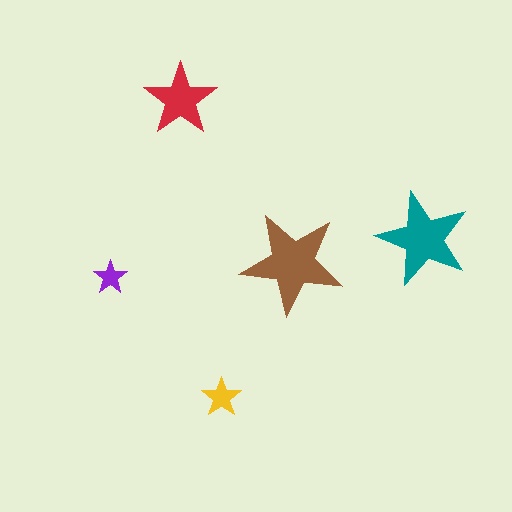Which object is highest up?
The red star is topmost.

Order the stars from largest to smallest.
the brown one, the teal one, the red one, the yellow one, the purple one.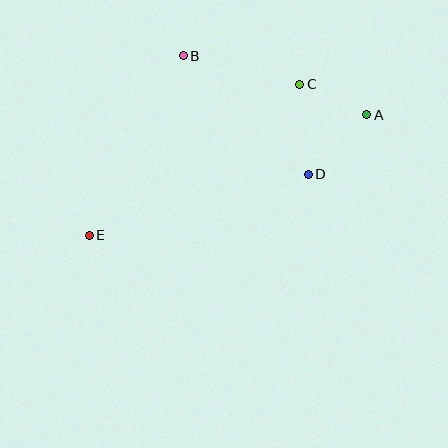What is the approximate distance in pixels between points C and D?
The distance between C and D is approximately 90 pixels.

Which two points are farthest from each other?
Points A and E are farthest from each other.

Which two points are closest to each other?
Points A and C are closest to each other.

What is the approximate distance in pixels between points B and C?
The distance between B and C is approximately 120 pixels.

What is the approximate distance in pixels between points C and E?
The distance between C and E is approximately 259 pixels.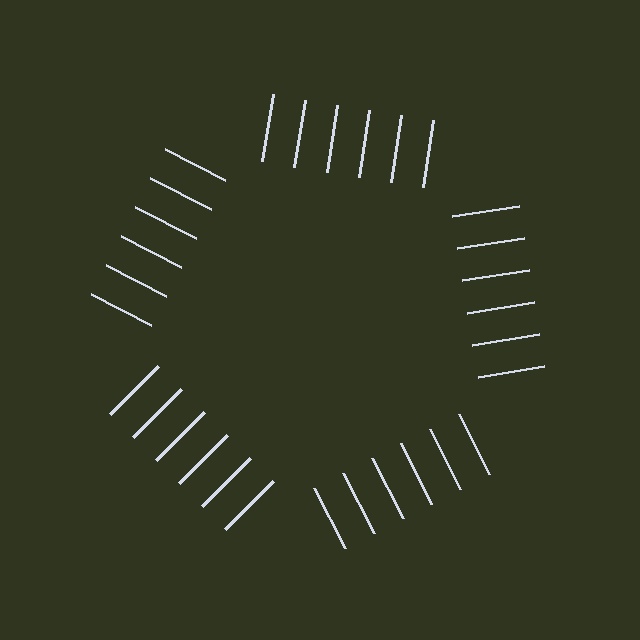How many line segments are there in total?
30 — 6 along each of the 5 edges.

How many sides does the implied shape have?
5 sides — the line-ends trace a pentagon.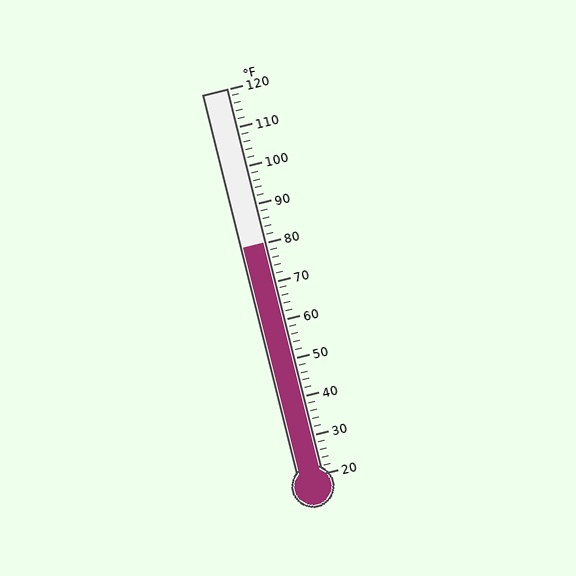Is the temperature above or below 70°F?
The temperature is above 70°F.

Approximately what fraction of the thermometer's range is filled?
The thermometer is filled to approximately 60% of its range.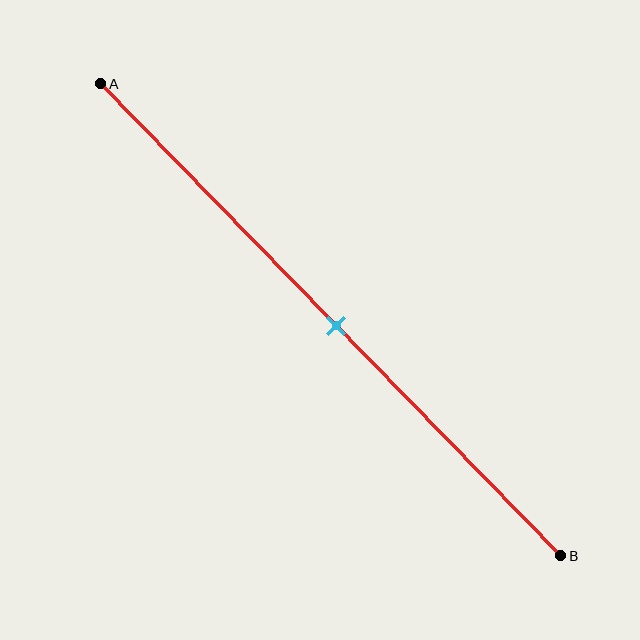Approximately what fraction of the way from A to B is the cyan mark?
The cyan mark is approximately 50% of the way from A to B.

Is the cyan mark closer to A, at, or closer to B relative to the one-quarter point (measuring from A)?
The cyan mark is closer to point B than the one-quarter point of segment AB.